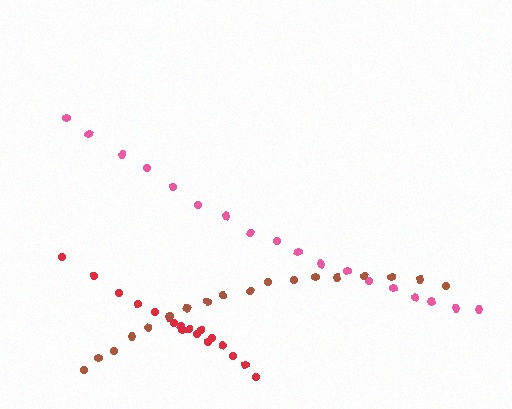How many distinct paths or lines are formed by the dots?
There are 3 distinct paths.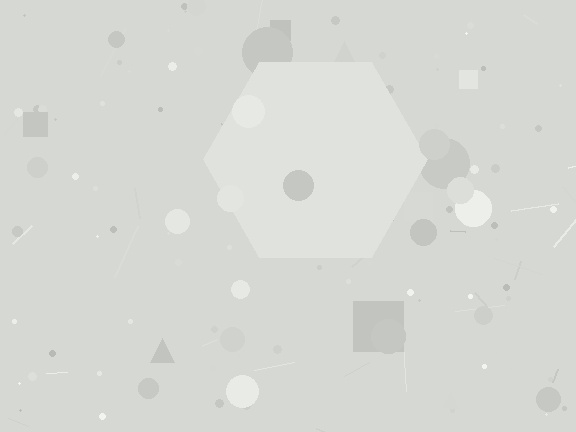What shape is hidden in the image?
A hexagon is hidden in the image.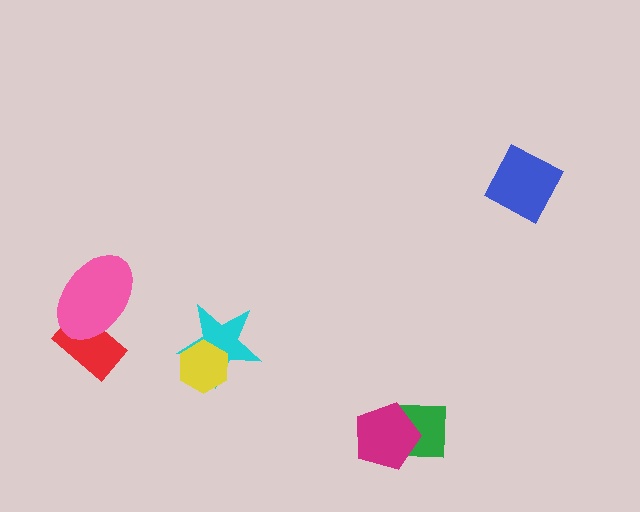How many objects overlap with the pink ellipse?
1 object overlaps with the pink ellipse.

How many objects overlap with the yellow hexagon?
1 object overlaps with the yellow hexagon.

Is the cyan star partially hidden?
Yes, it is partially covered by another shape.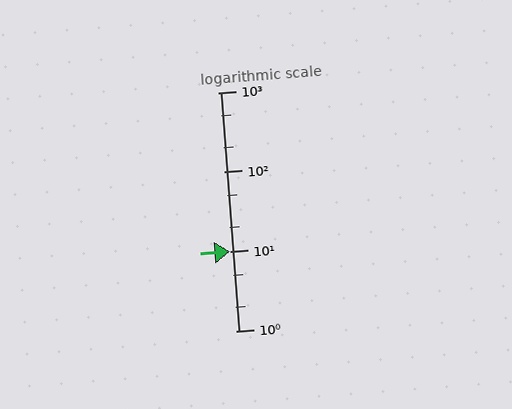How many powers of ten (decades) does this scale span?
The scale spans 3 decades, from 1 to 1000.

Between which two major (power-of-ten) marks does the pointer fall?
The pointer is between 10 and 100.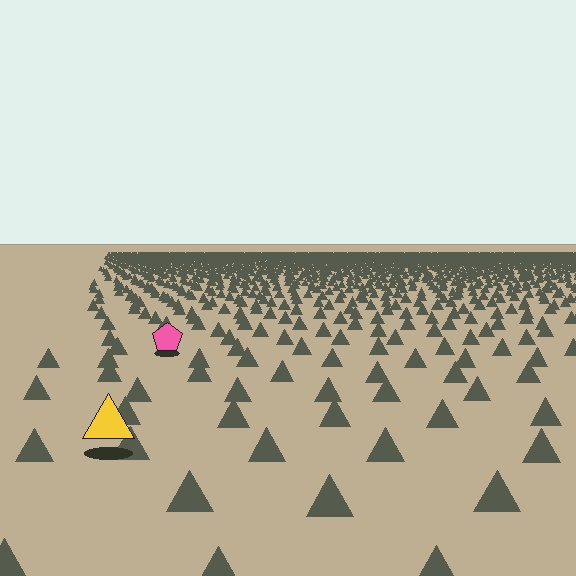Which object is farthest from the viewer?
The pink pentagon is farthest from the viewer. It appears smaller and the ground texture around it is denser.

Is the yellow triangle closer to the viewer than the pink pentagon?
Yes. The yellow triangle is closer — you can tell from the texture gradient: the ground texture is coarser near it.